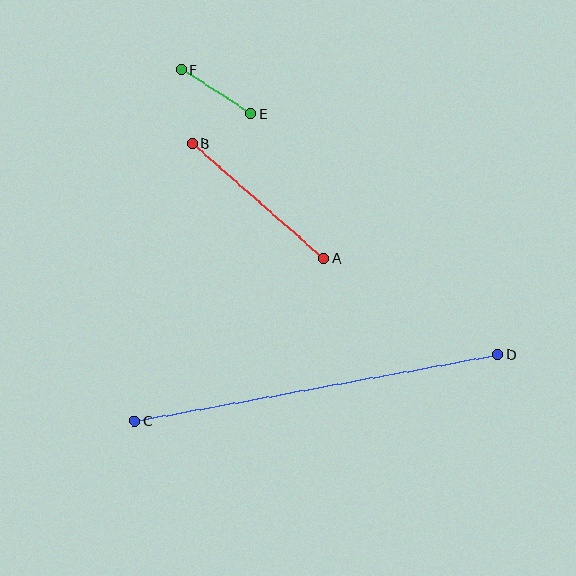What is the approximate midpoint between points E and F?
The midpoint is at approximately (216, 92) pixels.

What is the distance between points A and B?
The distance is approximately 174 pixels.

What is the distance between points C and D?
The distance is approximately 369 pixels.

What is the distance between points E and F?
The distance is approximately 82 pixels.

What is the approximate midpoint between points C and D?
The midpoint is at approximately (316, 388) pixels.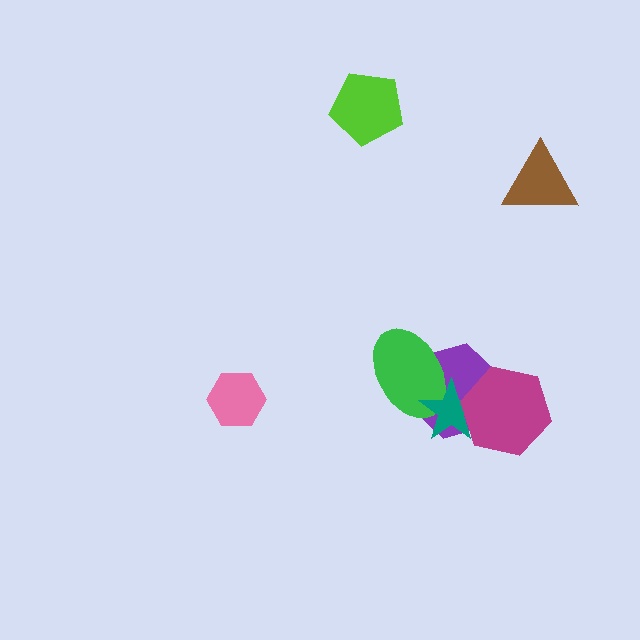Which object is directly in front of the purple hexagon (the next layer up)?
The green ellipse is directly in front of the purple hexagon.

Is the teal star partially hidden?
Yes, it is partially covered by another shape.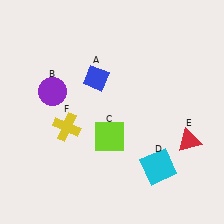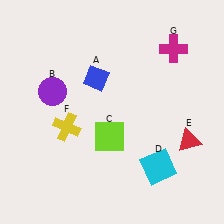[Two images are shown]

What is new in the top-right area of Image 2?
A magenta cross (G) was added in the top-right area of Image 2.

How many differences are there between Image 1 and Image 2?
There is 1 difference between the two images.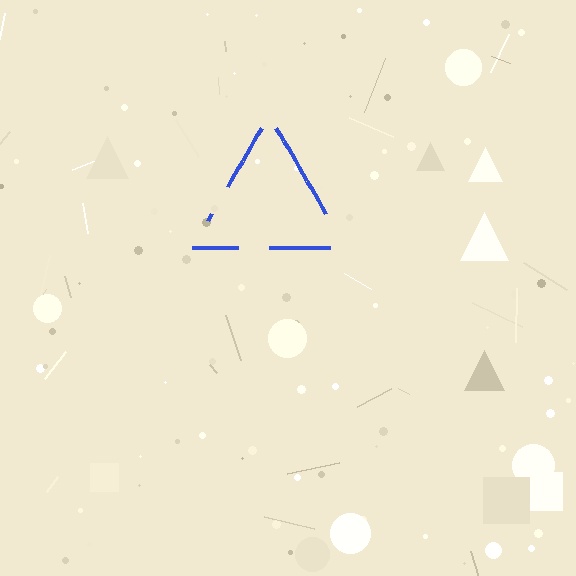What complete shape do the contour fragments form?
The contour fragments form a triangle.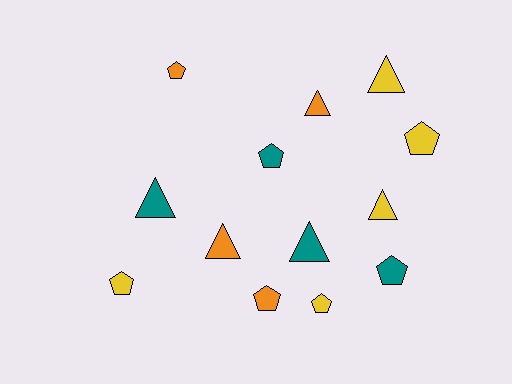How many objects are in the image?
There are 13 objects.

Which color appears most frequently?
Yellow, with 5 objects.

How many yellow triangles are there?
There are 2 yellow triangles.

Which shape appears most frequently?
Pentagon, with 7 objects.